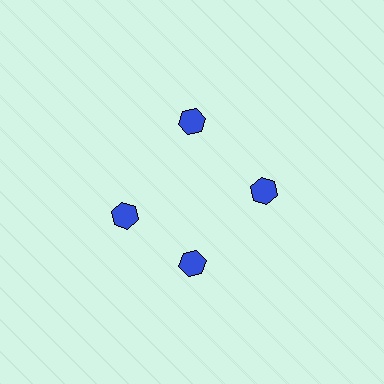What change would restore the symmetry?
The symmetry would be restored by rotating it back into even spacing with its neighbors so that all 4 hexagons sit at equal angles and equal distance from the center.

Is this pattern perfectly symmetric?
No. The 4 blue hexagons are arranged in a ring, but one element near the 9 o'clock position is rotated out of alignment along the ring, breaking the 4-fold rotational symmetry.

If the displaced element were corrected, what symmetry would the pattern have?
It would have 4-fold rotational symmetry — the pattern would map onto itself every 90 degrees.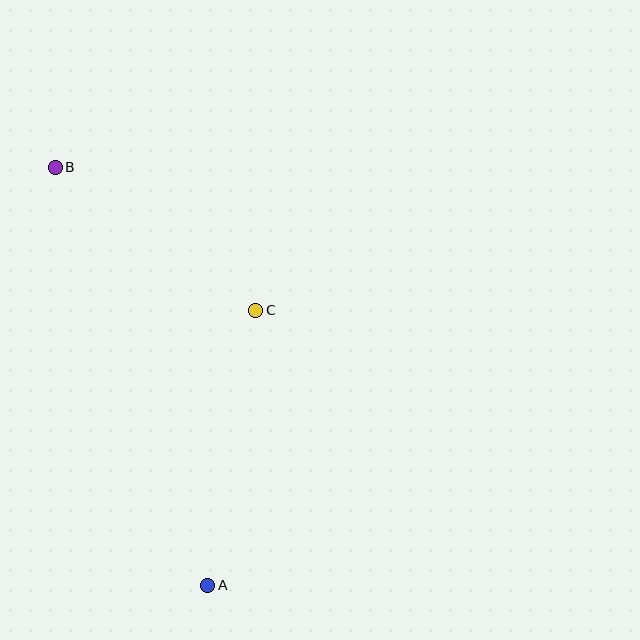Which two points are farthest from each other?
Points A and B are farthest from each other.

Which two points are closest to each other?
Points B and C are closest to each other.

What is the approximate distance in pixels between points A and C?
The distance between A and C is approximately 279 pixels.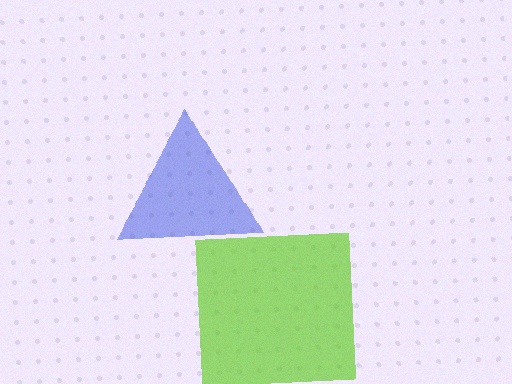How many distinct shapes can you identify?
There are 2 distinct shapes: a blue triangle, a lime square.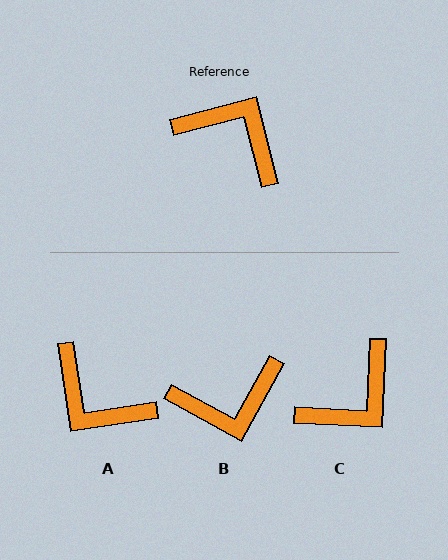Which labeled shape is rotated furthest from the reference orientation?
A, about 174 degrees away.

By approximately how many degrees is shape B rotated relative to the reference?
Approximately 133 degrees clockwise.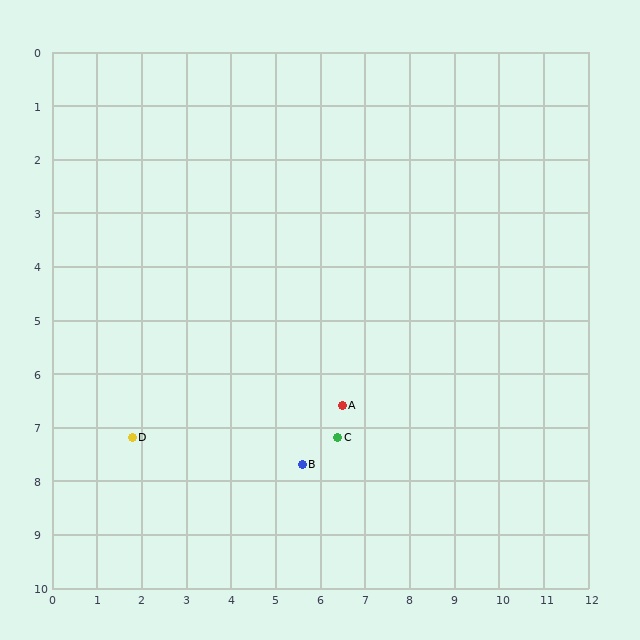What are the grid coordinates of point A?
Point A is at approximately (6.5, 6.6).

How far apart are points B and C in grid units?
Points B and C are about 0.9 grid units apart.